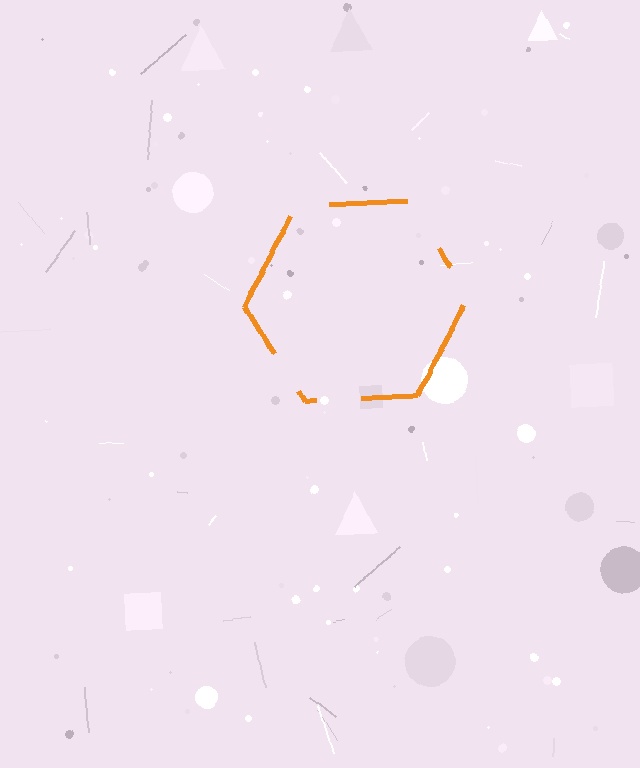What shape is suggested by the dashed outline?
The dashed outline suggests a hexagon.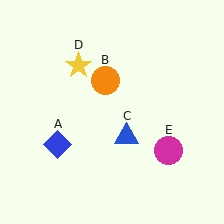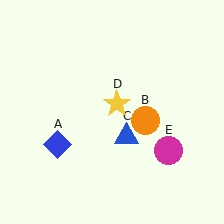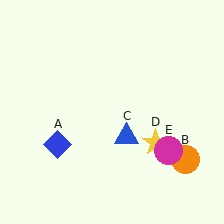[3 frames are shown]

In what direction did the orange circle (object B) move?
The orange circle (object B) moved down and to the right.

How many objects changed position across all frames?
2 objects changed position: orange circle (object B), yellow star (object D).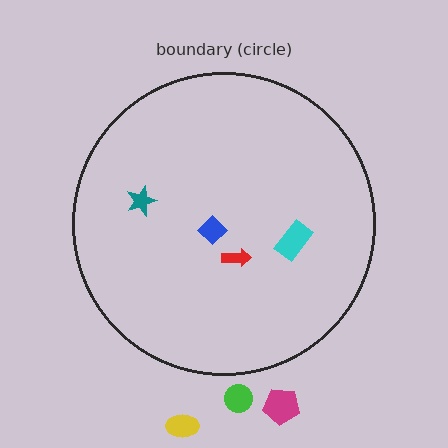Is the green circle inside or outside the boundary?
Outside.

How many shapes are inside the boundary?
4 inside, 3 outside.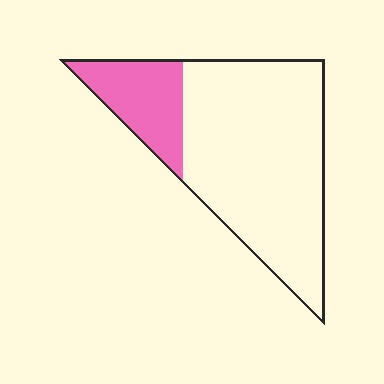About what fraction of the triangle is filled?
About one fifth (1/5).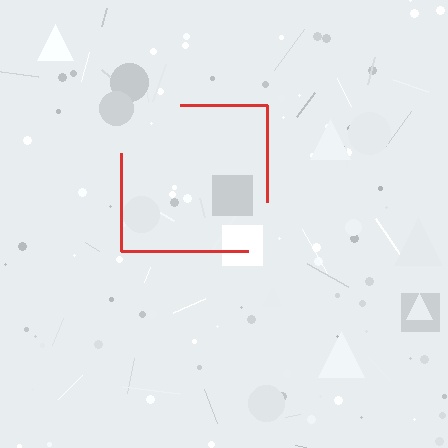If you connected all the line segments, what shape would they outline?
They would outline a square.